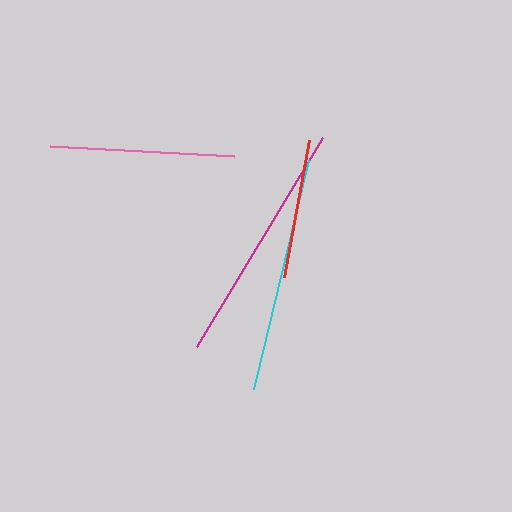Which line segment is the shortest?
The red line is the shortest at approximately 139 pixels.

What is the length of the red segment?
The red segment is approximately 139 pixels long.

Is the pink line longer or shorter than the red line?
The pink line is longer than the red line.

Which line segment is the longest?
The magenta line is the longest at approximately 245 pixels.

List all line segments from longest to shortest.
From longest to shortest: magenta, cyan, pink, red.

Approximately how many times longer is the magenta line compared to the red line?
The magenta line is approximately 1.8 times the length of the red line.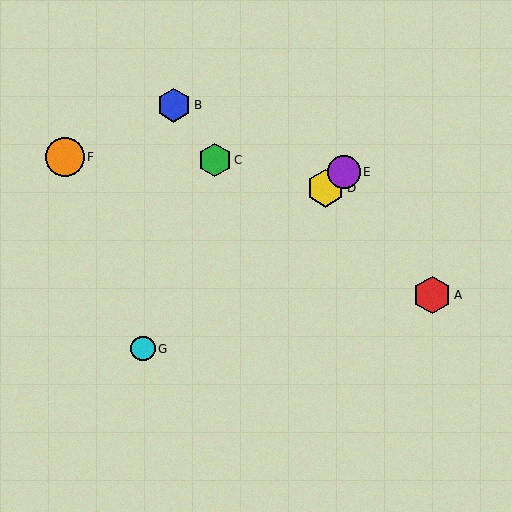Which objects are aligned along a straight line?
Objects D, E, G are aligned along a straight line.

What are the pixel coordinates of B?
Object B is at (174, 105).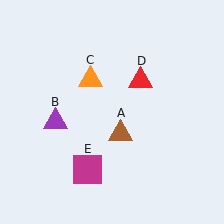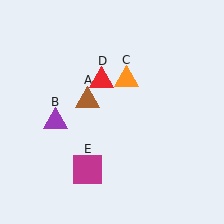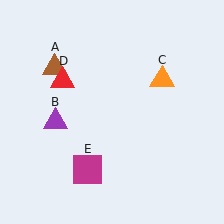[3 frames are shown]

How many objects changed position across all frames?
3 objects changed position: brown triangle (object A), orange triangle (object C), red triangle (object D).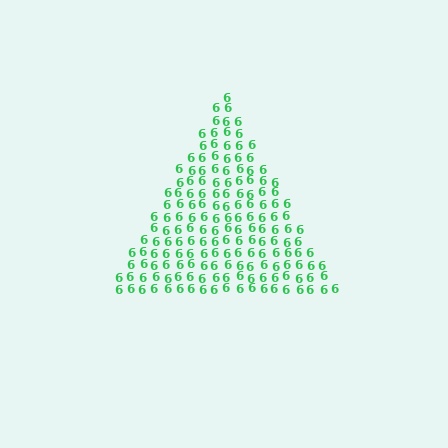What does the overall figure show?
The overall figure shows a triangle.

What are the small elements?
The small elements are digit 6's.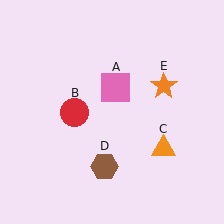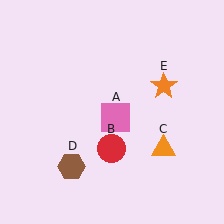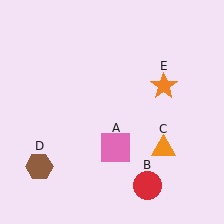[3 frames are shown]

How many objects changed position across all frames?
3 objects changed position: pink square (object A), red circle (object B), brown hexagon (object D).